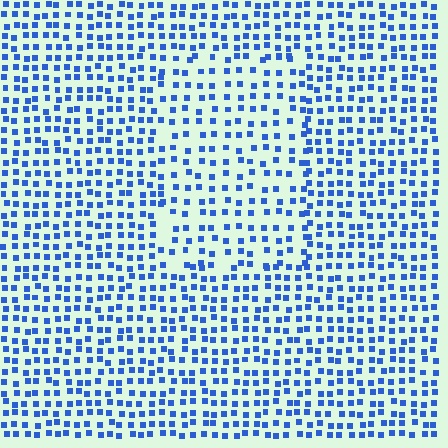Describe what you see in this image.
The image contains small blue elements arranged at two different densities. A rectangle-shaped region is visible where the elements are less densely packed than the surrounding area.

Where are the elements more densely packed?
The elements are more densely packed outside the rectangle boundary.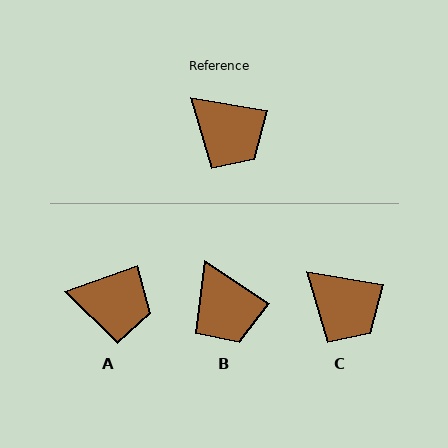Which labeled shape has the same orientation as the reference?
C.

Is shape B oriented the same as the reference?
No, it is off by about 24 degrees.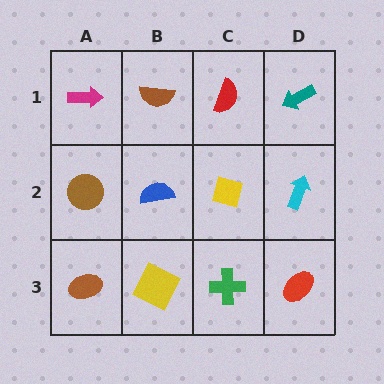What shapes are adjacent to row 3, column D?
A cyan arrow (row 2, column D), a green cross (row 3, column C).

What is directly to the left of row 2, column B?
A brown circle.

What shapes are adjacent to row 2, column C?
A red semicircle (row 1, column C), a green cross (row 3, column C), a blue semicircle (row 2, column B), a cyan arrow (row 2, column D).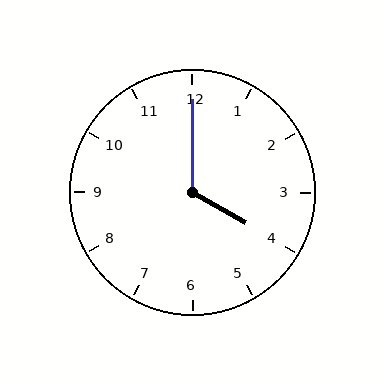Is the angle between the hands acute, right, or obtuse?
It is obtuse.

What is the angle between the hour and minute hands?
Approximately 120 degrees.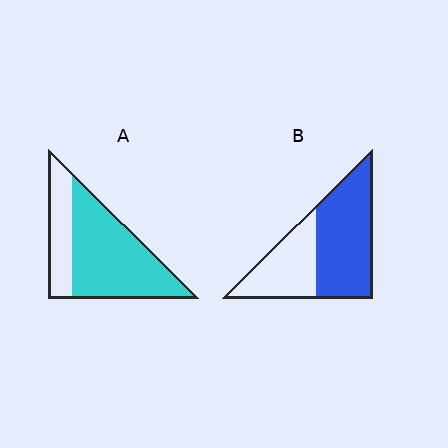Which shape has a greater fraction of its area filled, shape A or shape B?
Shape A.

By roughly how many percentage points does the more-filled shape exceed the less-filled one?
By roughly 10 percentage points (A over B).